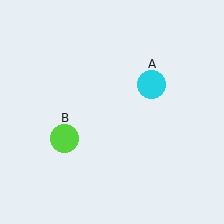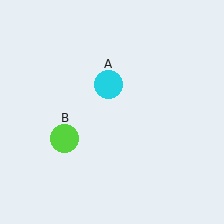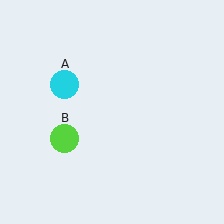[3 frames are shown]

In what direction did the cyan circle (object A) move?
The cyan circle (object A) moved left.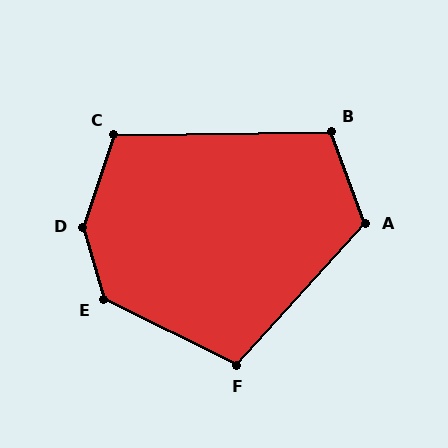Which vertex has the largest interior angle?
D, at approximately 144 degrees.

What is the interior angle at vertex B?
Approximately 110 degrees (obtuse).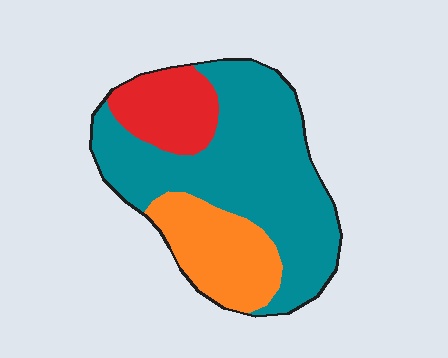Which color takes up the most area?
Teal, at roughly 60%.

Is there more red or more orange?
Orange.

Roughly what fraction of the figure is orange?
Orange covers around 25% of the figure.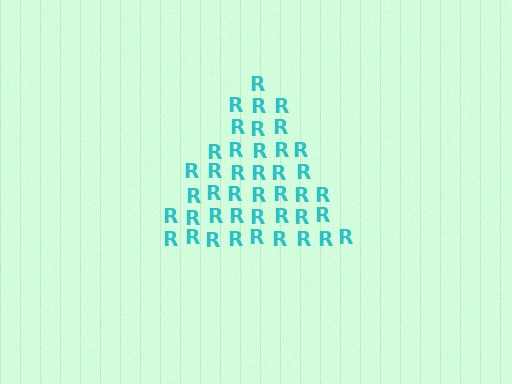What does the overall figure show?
The overall figure shows a triangle.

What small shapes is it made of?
It is made of small letter R's.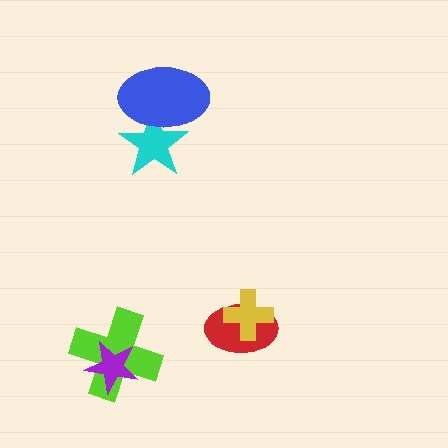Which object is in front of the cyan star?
The blue ellipse is in front of the cyan star.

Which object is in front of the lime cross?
The purple star is in front of the lime cross.